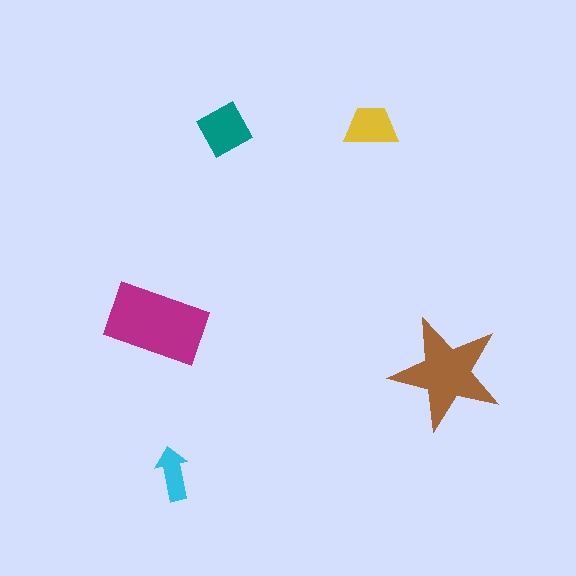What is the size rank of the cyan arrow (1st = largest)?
5th.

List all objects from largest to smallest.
The magenta rectangle, the brown star, the teal square, the yellow trapezoid, the cyan arrow.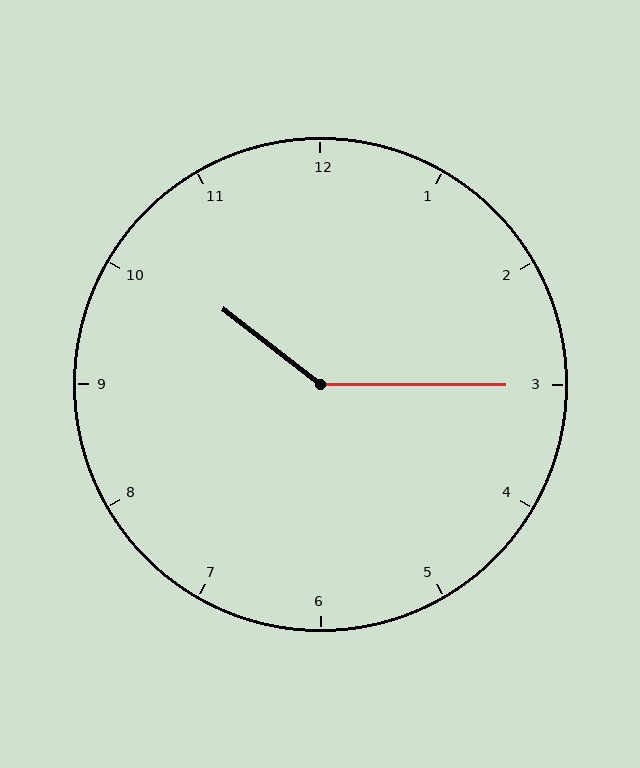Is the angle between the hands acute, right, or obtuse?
It is obtuse.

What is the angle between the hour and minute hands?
Approximately 142 degrees.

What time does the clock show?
10:15.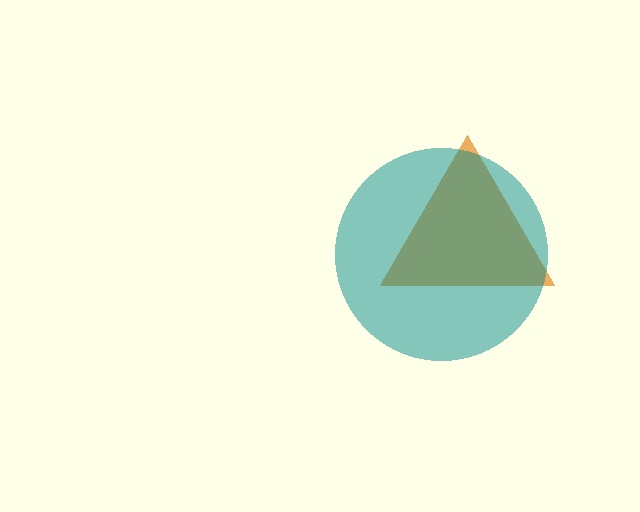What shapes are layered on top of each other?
The layered shapes are: an orange triangle, a teal circle.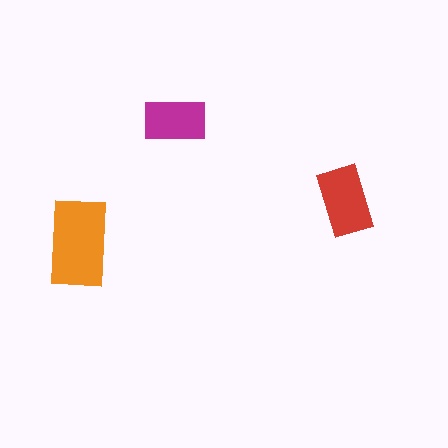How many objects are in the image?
There are 3 objects in the image.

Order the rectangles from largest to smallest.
the orange one, the red one, the magenta one.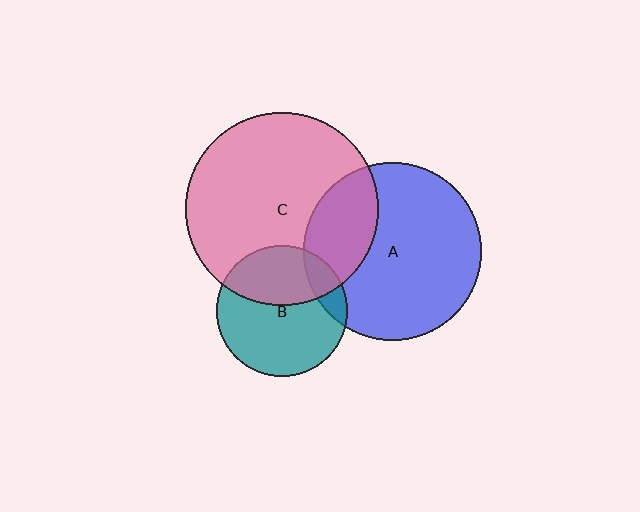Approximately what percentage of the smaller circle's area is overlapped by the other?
Approximately 25%.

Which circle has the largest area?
Circle C (pink).